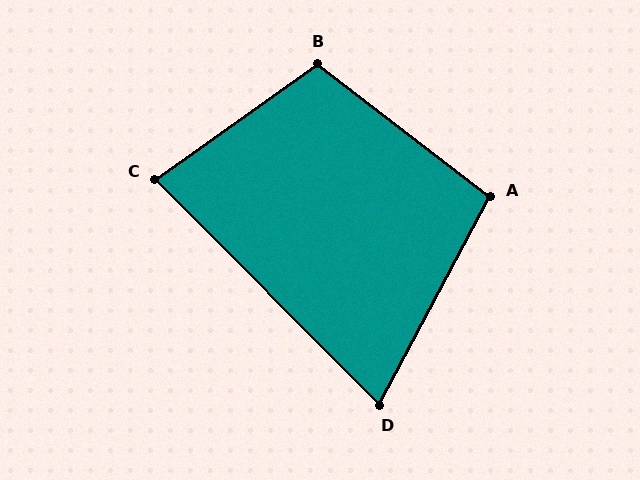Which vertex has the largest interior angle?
B, at approximately 107 degrees.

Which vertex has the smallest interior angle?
D, at approximately 73 degrees.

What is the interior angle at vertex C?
Approximately 80 degrees (acute).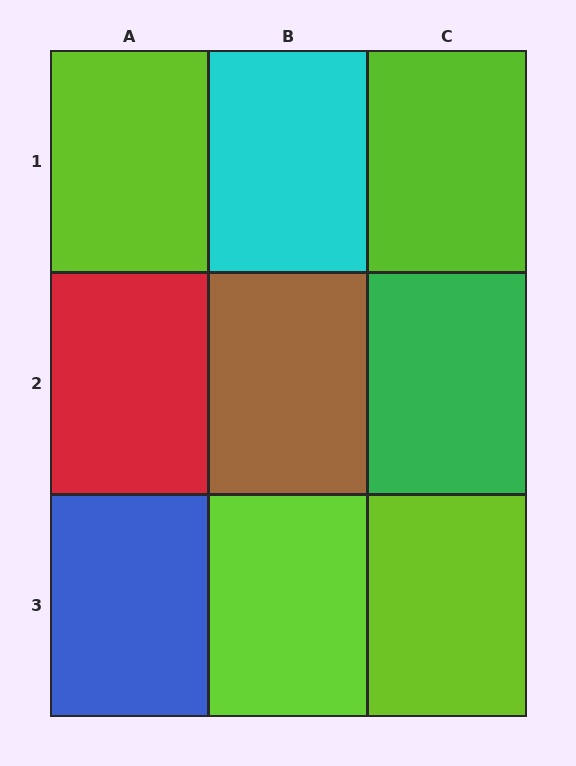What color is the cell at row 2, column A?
Red.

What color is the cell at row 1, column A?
Lime.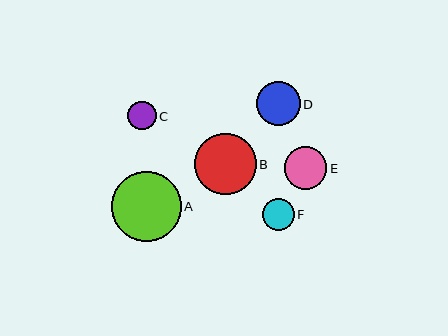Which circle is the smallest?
Circle C is the smallest with a size of approximately 28 pixels.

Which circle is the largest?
Circle A is the largest with a size of approximately 70 pixels.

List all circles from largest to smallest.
From largest to smallest: A, B, D, E, F, C.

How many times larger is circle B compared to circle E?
Circle B is approximately 1.4 times the size of circle E.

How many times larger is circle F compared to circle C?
Circle F is approximately 1.1 times the size of circle C.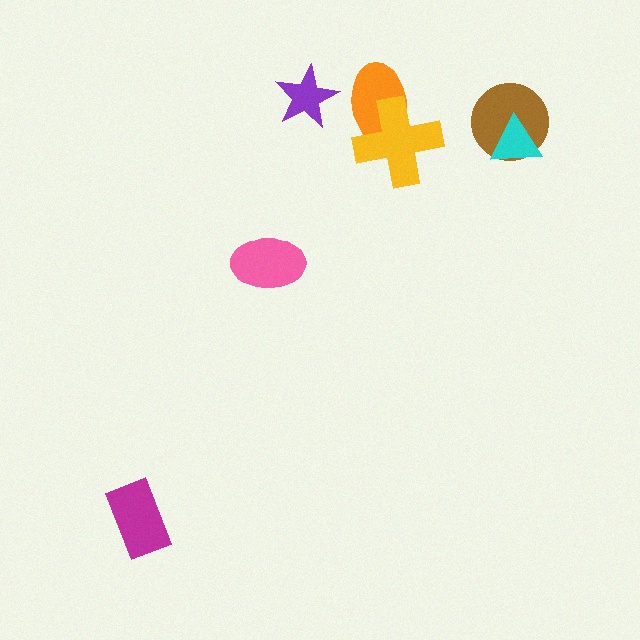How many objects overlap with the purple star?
0 objects overlap with the purple star.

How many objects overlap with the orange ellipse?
1 object overlaps with the orange ellipse.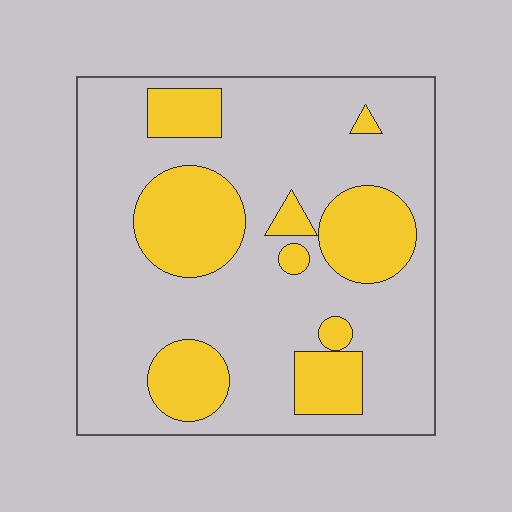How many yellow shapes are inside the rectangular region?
9.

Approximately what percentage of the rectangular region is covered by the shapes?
Approximately 25%.